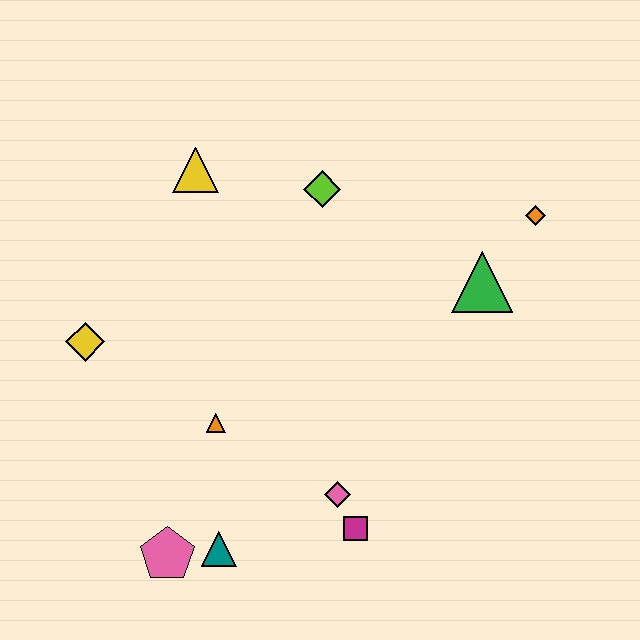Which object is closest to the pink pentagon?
The teal triangle is closest to the pink pentagon.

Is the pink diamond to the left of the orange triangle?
No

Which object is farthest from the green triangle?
The pink pentagon is farthest from the green triangle.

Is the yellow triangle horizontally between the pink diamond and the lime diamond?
No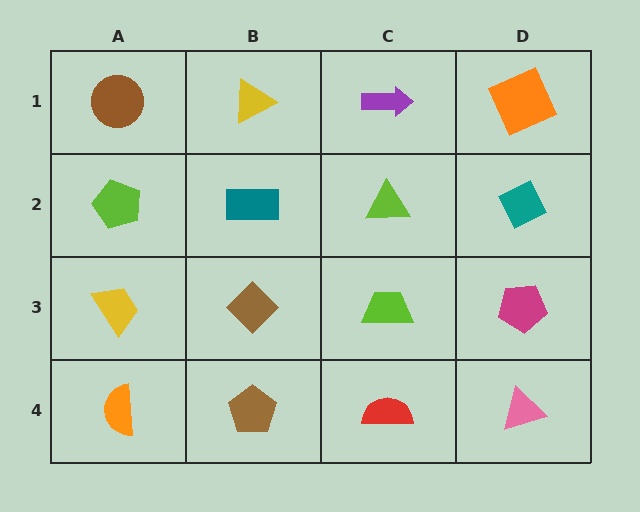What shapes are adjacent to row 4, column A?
A yellow trapezoid (row 3, column A), a brown pentagon (row 4, column B).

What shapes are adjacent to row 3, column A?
A lime pentagon (row 2, column A), an orange semicircle (row 4, column A), a brown diamond (row 3, column B).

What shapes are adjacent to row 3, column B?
A teal rectangle (row 2, column B), a brown pentagon (row 4, column B), a yellow trapezoid (row 3, column A), a lime trapezoid (row 3, column C).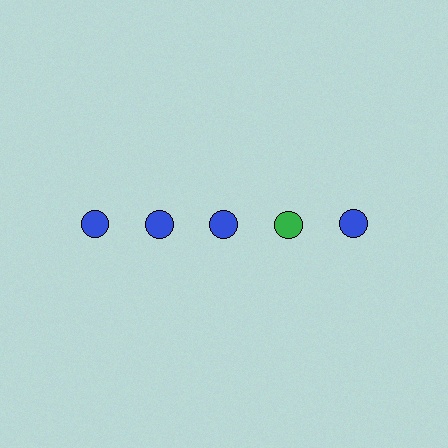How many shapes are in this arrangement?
There are 5 shapes arranged in a grid pattern.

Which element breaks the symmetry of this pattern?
The green circle in the top row, second from right column breaks the symmetry. All other shapes are blue circles.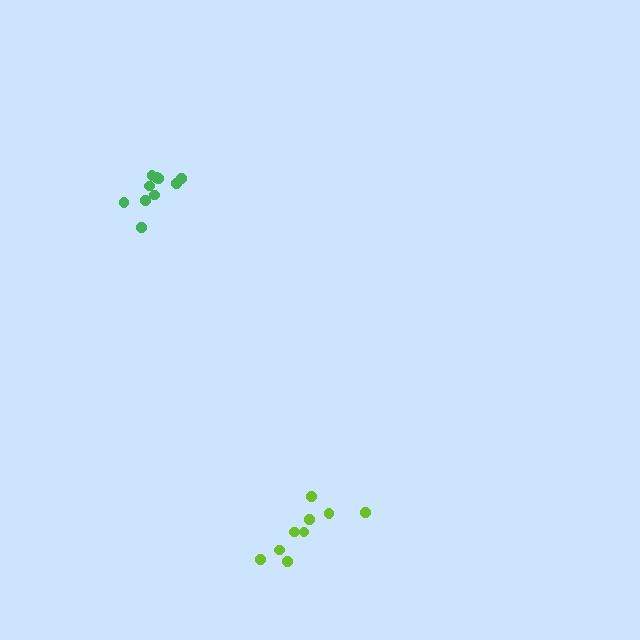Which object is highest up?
The green cluster is topmost.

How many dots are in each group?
Group 1: 10 dots, Group 2: 9 dots (19 total).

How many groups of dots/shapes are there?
There are 2 groups.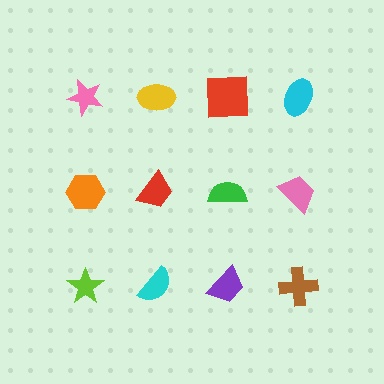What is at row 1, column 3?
A red square.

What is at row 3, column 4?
A brown cross.